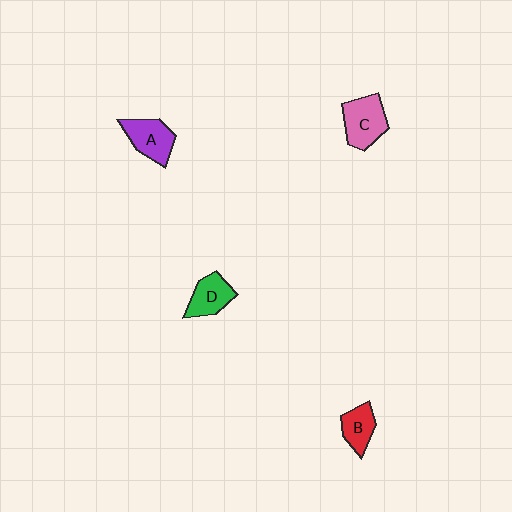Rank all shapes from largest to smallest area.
From largest to smallest: C (pink), A (purple), D (green), B (red).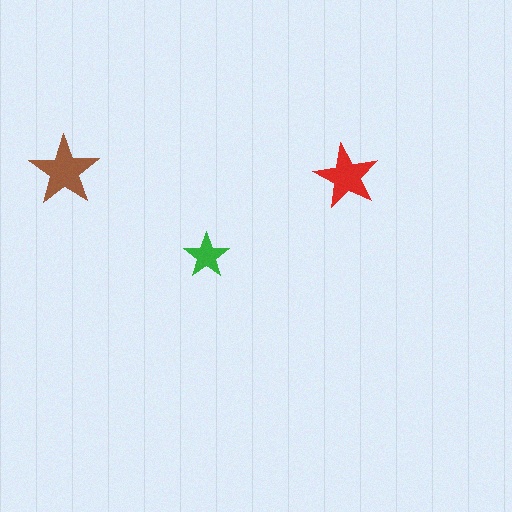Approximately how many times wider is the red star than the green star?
About 1.5 times wider.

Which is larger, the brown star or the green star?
The brown one.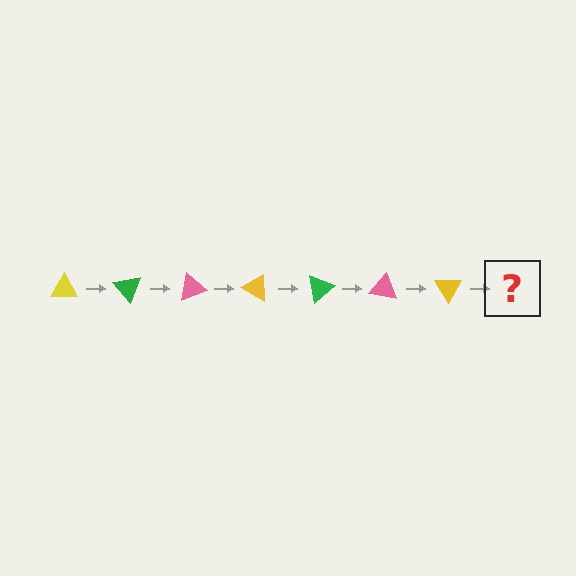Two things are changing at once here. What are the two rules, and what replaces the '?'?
The two rules are that it rotates 50 degrees each step and the color cycles through yellow, green, and pink. The '?' should be a green triangle, rotated 350 degrees from the start.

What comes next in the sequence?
The next element should be a green triangle, rotated 350 degrees from the start.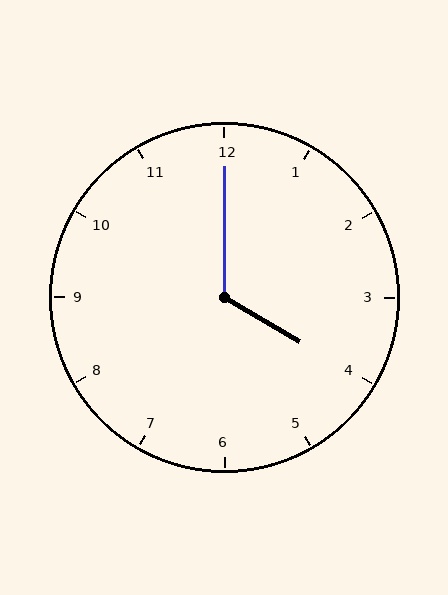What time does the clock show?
4:00.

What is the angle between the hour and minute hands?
Approximately 120 degrees.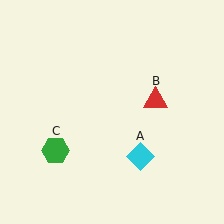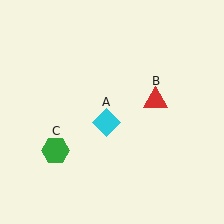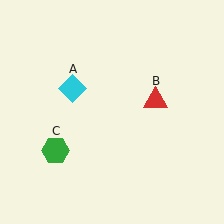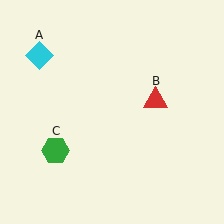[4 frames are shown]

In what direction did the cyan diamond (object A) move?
The cyan diamond (object A) moved up and to the left.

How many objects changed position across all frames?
1 object changed position: cyan diamond (object A).